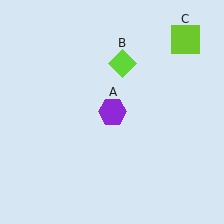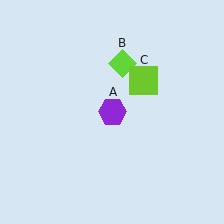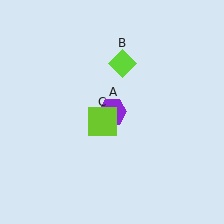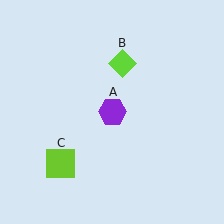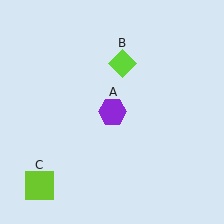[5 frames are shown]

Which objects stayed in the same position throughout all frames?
Purple hexagon (object A) and lime diamond (object B) remained stationary.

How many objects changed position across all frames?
1 object changed position: lime square (object C).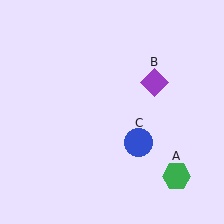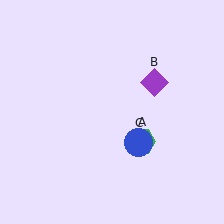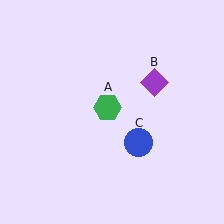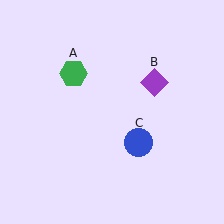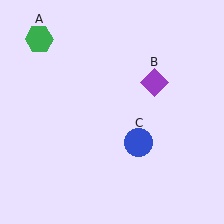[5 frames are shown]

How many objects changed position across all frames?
1 object changed position: green hexagon (object A).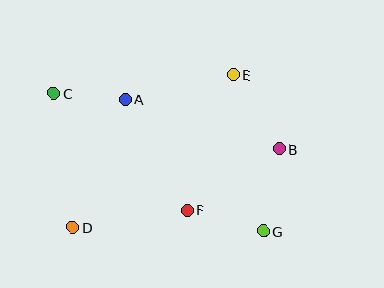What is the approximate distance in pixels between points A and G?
The distance between A and G is approximately 191 pixels.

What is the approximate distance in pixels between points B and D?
The distance between B and D is approximately 221 pixels.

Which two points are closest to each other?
Points A and C are closest to each other.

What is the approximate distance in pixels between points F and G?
The distance between F and G is approximately 79 pixels.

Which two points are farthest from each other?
Points C and G are farthest from each other.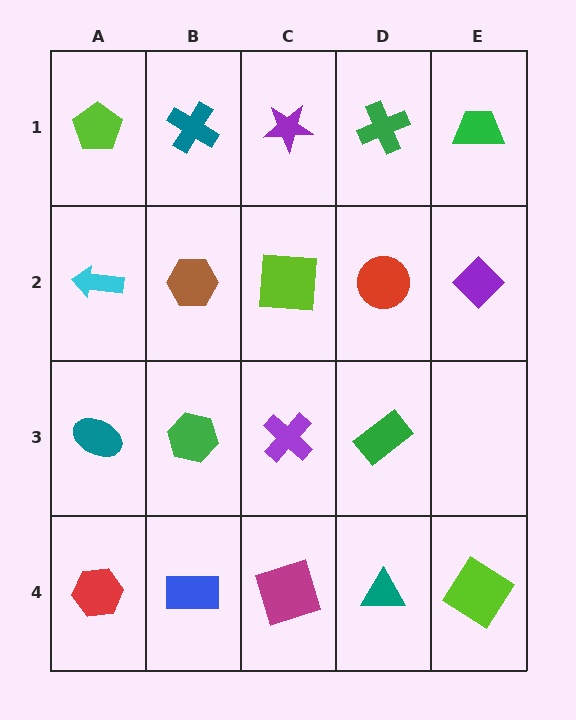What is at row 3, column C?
A purple cross.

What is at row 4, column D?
A teal triangle.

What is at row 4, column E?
A lime diamond.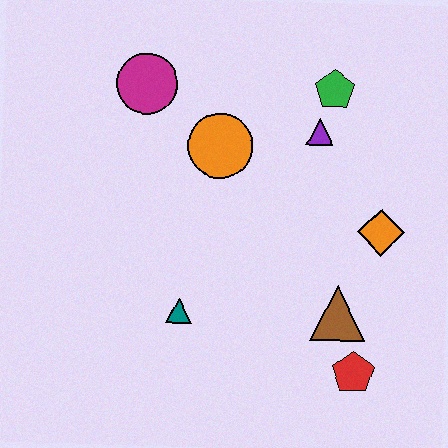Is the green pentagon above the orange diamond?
Yes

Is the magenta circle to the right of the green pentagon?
No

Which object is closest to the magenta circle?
The orange circle is closest to the magenta circle.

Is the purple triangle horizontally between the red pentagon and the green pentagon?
No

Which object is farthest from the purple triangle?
The red pentagon is farthest from the purple triangle.